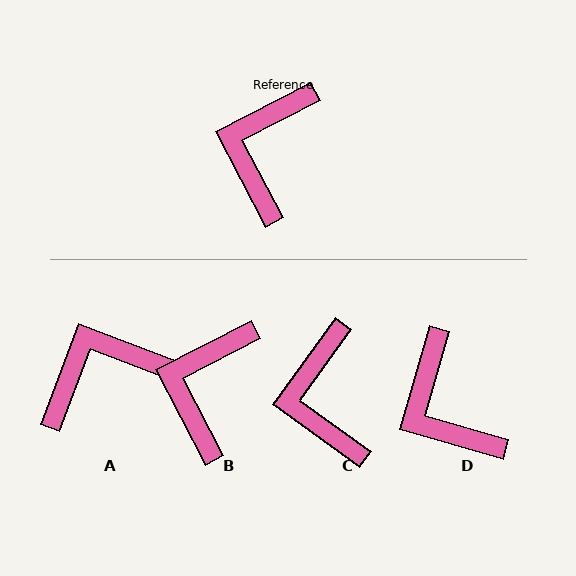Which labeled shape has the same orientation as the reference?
B.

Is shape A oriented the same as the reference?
No, it is off by about 48 degrees.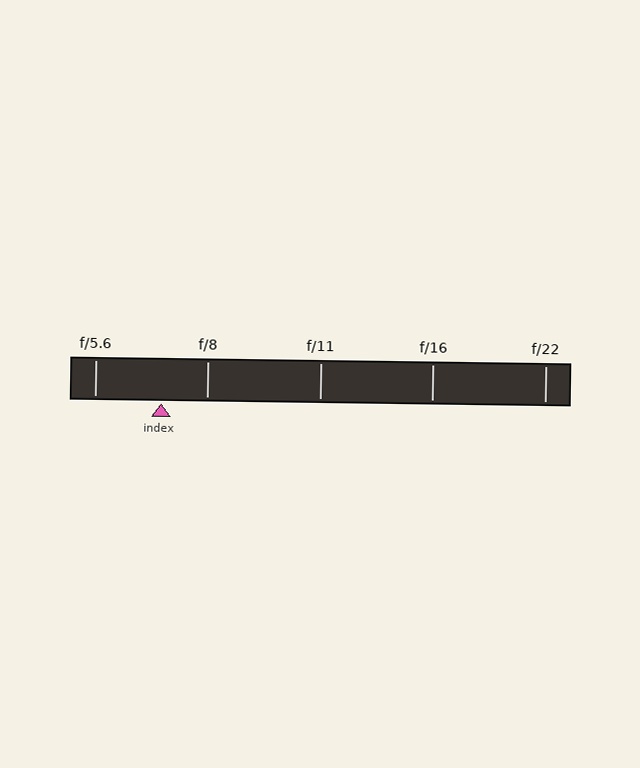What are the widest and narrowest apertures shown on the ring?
The widest aperture shown is f/5.6 and the narrowest is f/22.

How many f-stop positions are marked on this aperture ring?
There are 5 f-stop positions marked.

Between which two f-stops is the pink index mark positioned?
The index mark is between f/5.6 and f/8.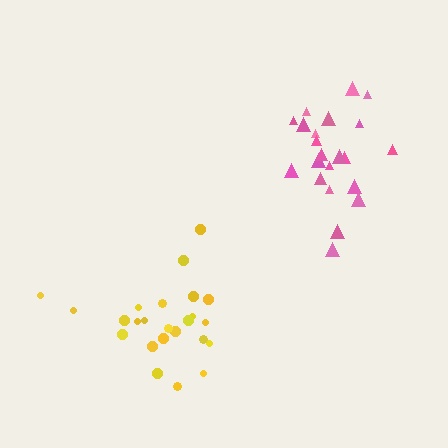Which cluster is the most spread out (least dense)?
Yellow.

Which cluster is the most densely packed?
Pink.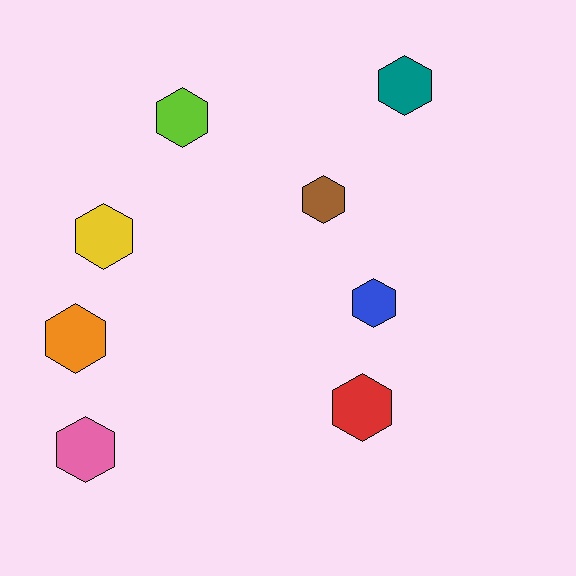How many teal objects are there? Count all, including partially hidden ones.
There is 1 teal object.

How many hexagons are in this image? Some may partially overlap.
There are 8 hexagons.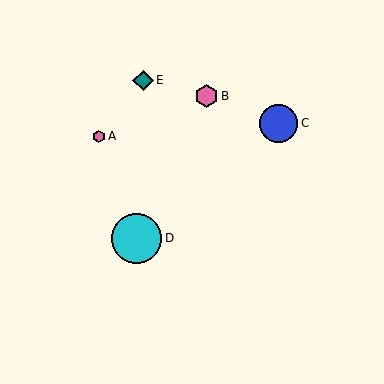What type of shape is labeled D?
Shape D is a cyan circle.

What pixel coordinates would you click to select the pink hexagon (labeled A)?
Click at (99, 136) to select the pink hexagon A.